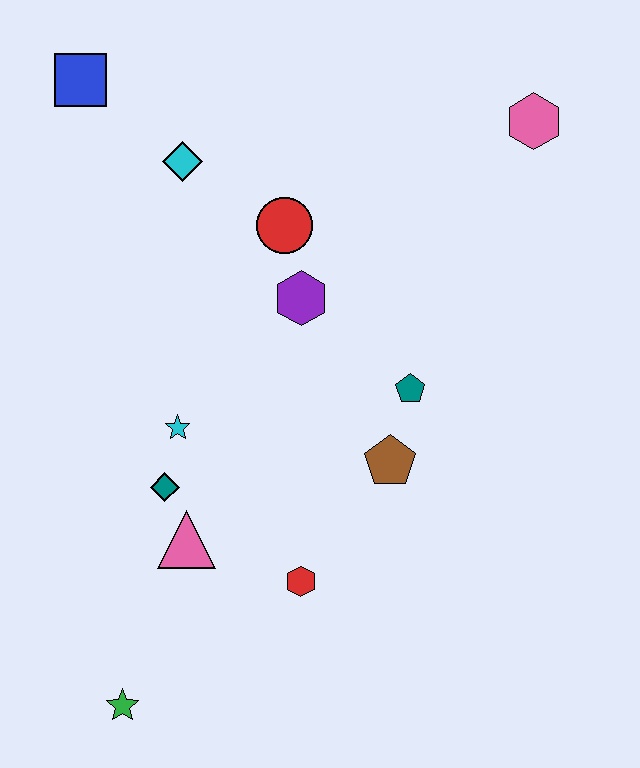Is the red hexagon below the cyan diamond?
Yes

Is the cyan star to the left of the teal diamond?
No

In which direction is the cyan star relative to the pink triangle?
The cyan star is above the pink triangle.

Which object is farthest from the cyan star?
The pink hexagon is farthest from the cyan star.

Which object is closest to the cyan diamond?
The red circle is closest to the cyan diamond.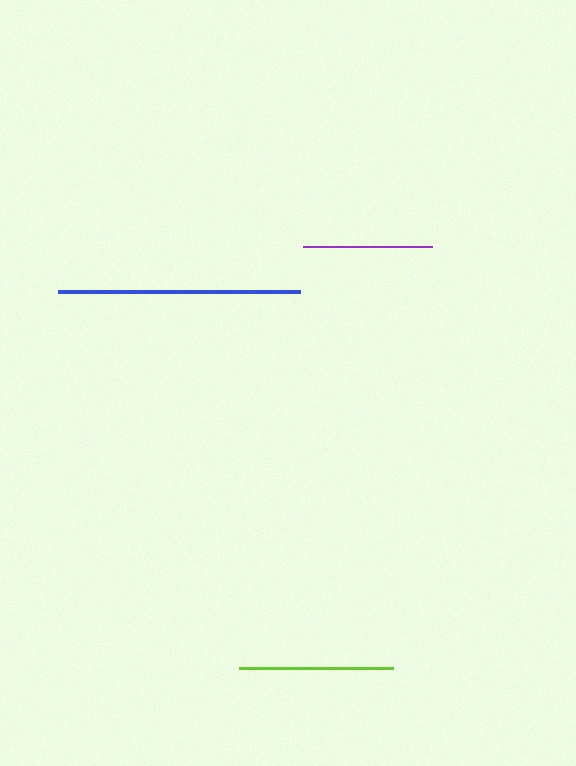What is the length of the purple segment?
The purple segment is approximately 129 pixels long.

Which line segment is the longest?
The blue line is the longest at approximately 243 pixels.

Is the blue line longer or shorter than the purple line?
The blue line is longer than the purple line.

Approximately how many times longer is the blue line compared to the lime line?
The blue line is approximately 1.6 times the length of the lime line.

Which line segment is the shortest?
The purple line is the shortest at approximately 129 pixels.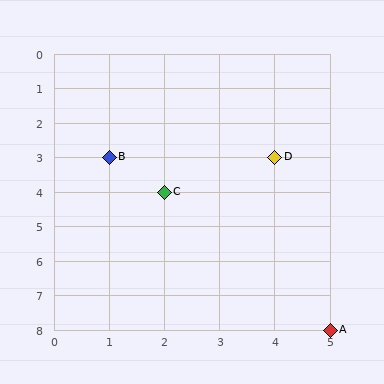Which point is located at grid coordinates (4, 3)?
Point D is at (4, 3).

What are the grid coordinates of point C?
Point C is at grid coordinates (2, 4).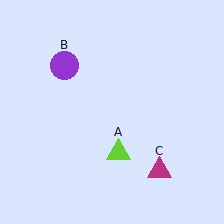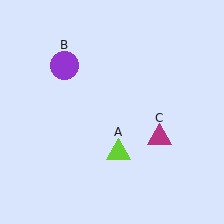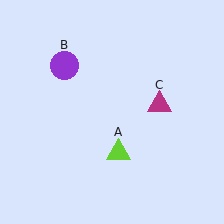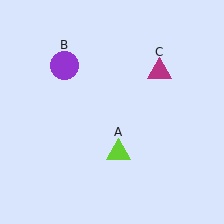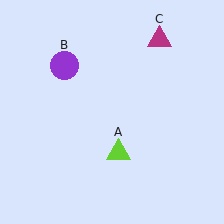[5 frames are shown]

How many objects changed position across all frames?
1 object changed position: magenta triangle (object C).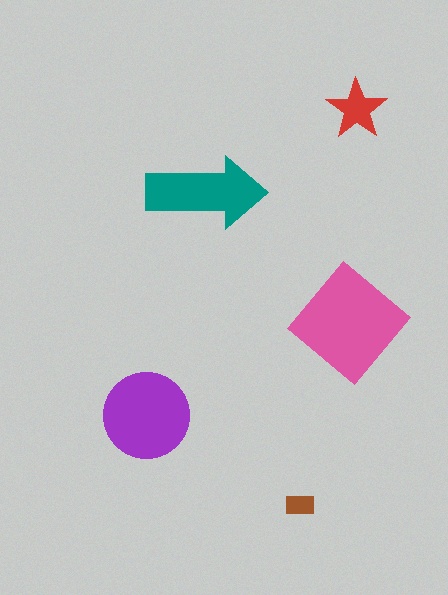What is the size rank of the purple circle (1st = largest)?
2nd.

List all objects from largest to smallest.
The pink diamond, the purple circle, the teal arrow, the red star, the brown rectangle.